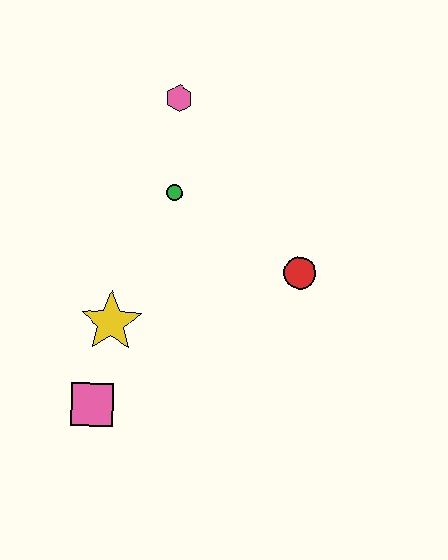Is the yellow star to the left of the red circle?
Yes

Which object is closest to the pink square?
The yellow star is closest to the pink square.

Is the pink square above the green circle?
No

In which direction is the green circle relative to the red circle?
The green circle is to the left of the red circle.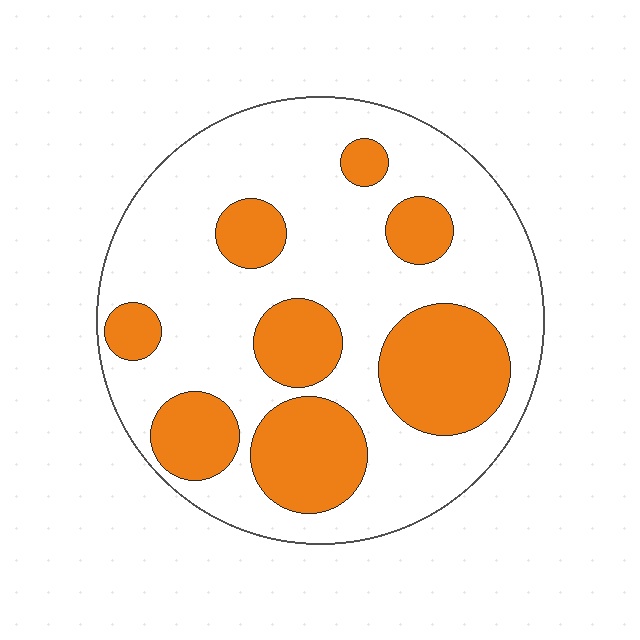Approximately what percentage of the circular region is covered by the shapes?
Approximately 30%.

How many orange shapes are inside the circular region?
8.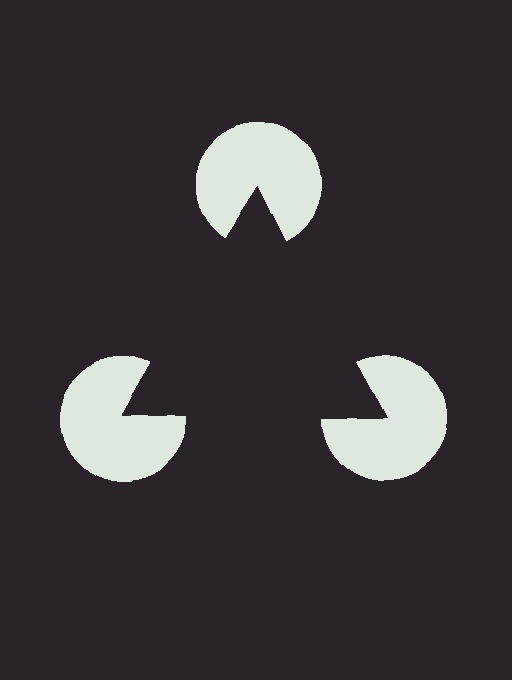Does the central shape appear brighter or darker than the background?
It typically appears slightly darker than the background, even though no actual brightness change is drawn.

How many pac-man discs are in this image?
There are 3 — one at each vertex of the illusory triangle.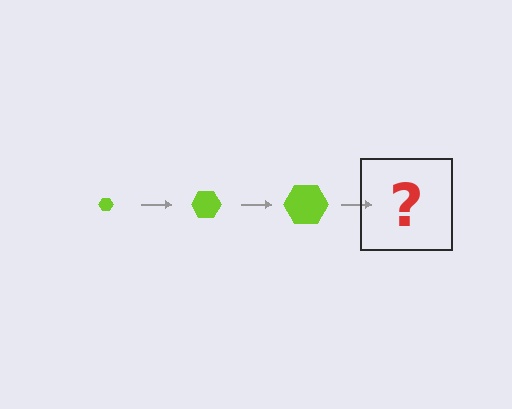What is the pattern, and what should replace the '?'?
The pattern is that the hexagon gets progressively larger each step. The '?' should be a lime hexagon, larger than the previous one.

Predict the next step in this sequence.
The next step is a lime hexagon, larger than the previous one.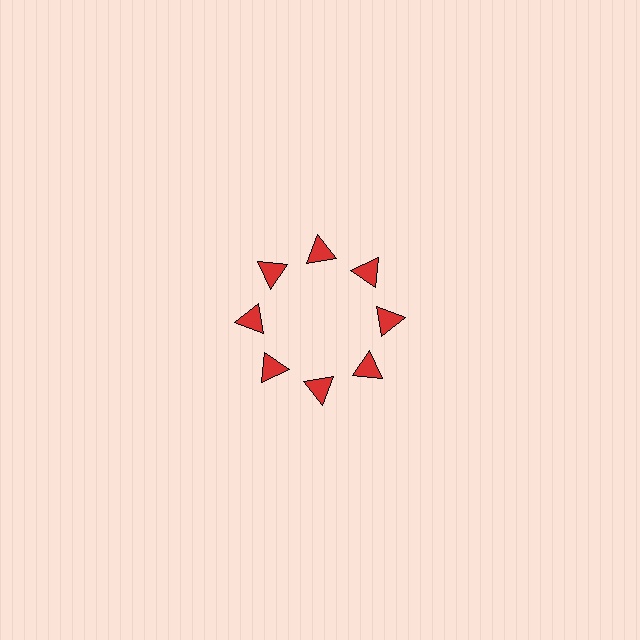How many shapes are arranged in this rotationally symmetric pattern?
There are 8 shapes, arranged in 8 groups of 1.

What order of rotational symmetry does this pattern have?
This pattern has 8-fold rotational symmetry.